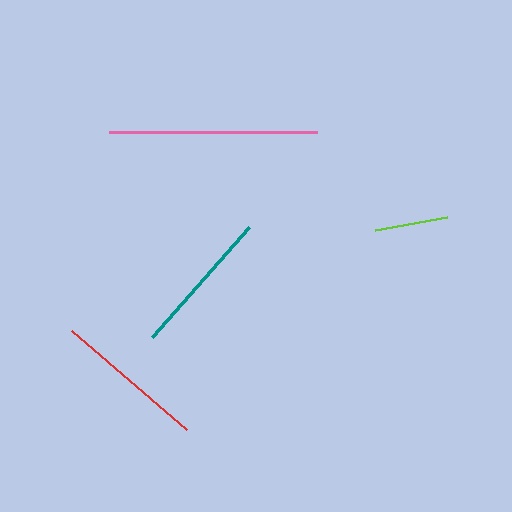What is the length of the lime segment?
The lime segment is approximately 73 pixels long.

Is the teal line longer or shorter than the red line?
The red line is longer than the teal line.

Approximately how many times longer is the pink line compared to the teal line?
The pink line is approximately 1.4 times the length of the teal line.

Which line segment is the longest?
The pink line is the longest at approximately 208 pixels.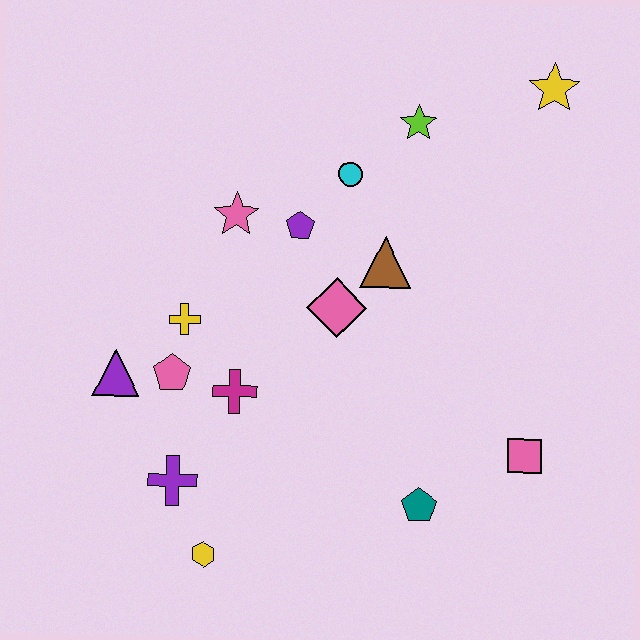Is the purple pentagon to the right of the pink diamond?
No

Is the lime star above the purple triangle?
Yes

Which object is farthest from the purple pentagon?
The yellow hexagon is farthest from the purple pentagon.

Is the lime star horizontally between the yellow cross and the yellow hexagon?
No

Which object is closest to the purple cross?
The yellow hexagon is closest to the purple cross.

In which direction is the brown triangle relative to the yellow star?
The brown triangle is below the yellow star.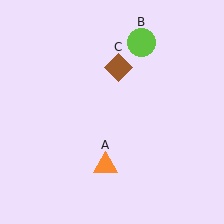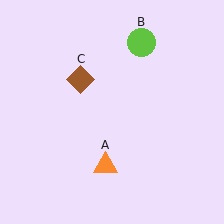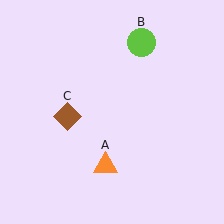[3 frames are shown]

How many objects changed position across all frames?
1 object changed position: brown diamond (object C).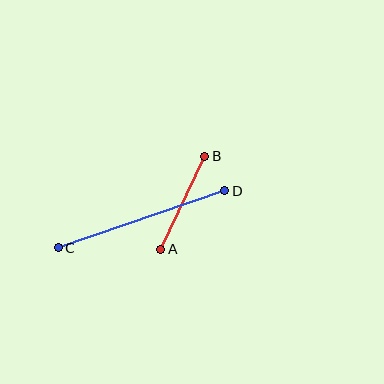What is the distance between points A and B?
The distance is approximately 103 pixels.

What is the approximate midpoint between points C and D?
The midpoint is at approximately (142, 219) pixels.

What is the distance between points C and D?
The distance is approximately 176 pixels.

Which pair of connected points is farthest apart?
Points C and D are farthest apart.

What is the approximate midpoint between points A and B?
The midpoint is at approximately (183, 203) pixels.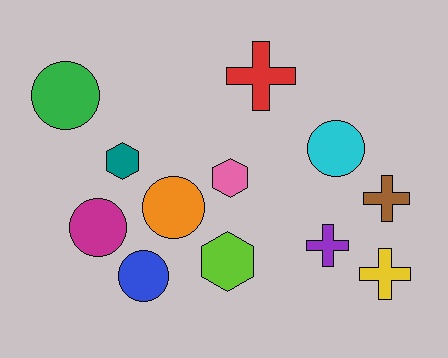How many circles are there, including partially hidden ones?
There are 5 circles.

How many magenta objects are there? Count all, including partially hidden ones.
There is 1 magenta object.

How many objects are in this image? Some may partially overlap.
There are 12 objects.